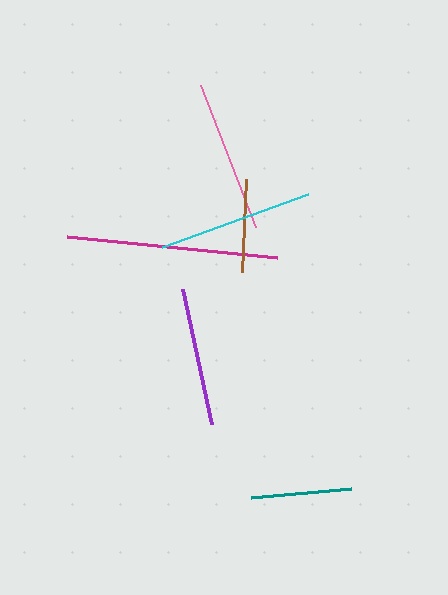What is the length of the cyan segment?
The cyan segment is approximately 155 pixels long.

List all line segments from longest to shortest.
From longest to shortest: magenta, cyan, pink, purple, teal, brown.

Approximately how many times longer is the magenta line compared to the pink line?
The magenta line is approximately 1.4 times the length of the pink line.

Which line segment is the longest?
The magenta line is the longest at approximately 212 pixels.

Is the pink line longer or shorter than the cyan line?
The cyan line is longer than the pink line.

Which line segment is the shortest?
The brown line is the shortest at approximately 94 pixels.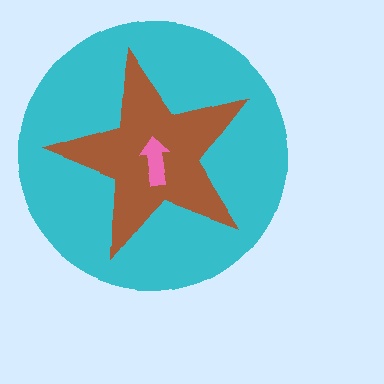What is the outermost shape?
The cyan circle.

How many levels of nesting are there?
3.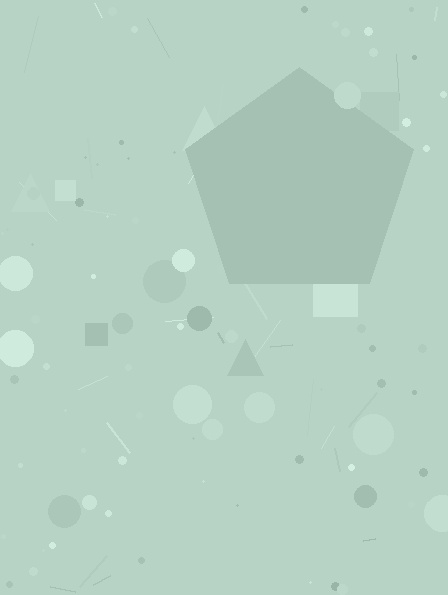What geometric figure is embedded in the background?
A pentagon is embedded in the background.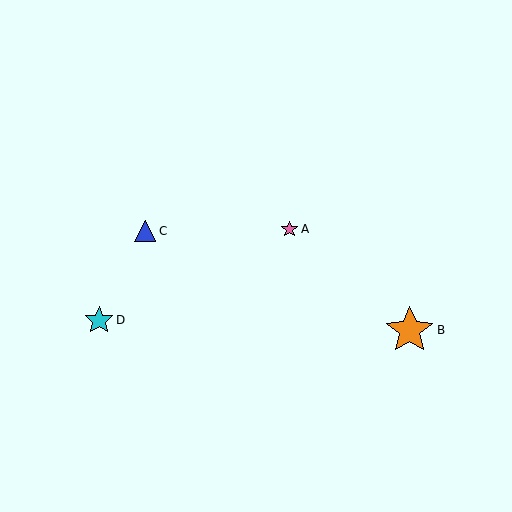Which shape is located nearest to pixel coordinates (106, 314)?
The cyan star (labeled D) at (99, 320) is nearest to that location.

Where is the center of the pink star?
The center of the pink star is at (290, 229).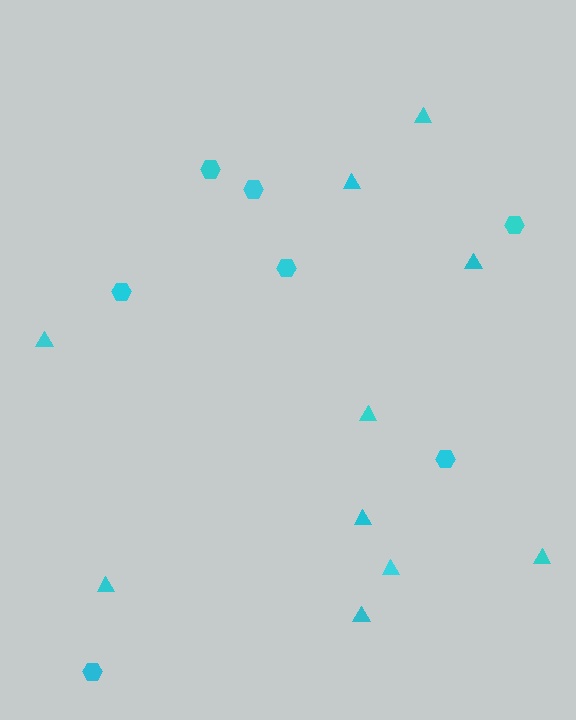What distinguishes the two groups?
There are 2 groups: one group of hexagons (7) and one group of triangles (10).